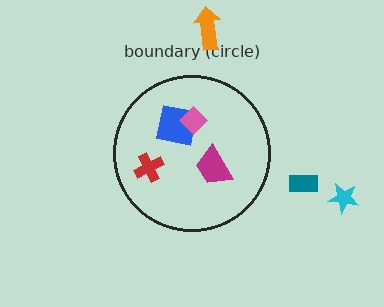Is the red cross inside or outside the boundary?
Inside.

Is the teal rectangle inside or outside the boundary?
Outside.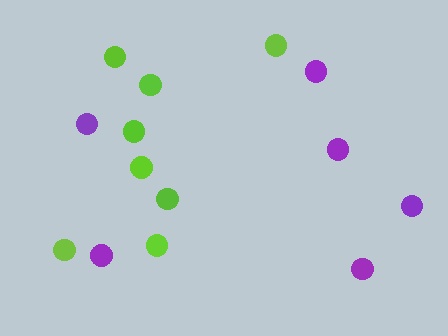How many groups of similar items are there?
There are 2 groups: one group of purple circles (6) and one group of lime circles (8).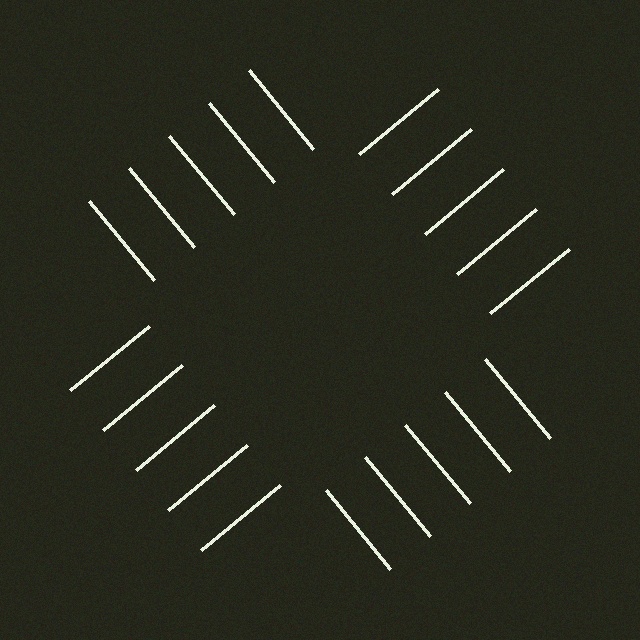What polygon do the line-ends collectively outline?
An illusory square — the line segments terminate on its edges but no continuous stroke is drawn.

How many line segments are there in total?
20 — 5 along each of the 4 edges.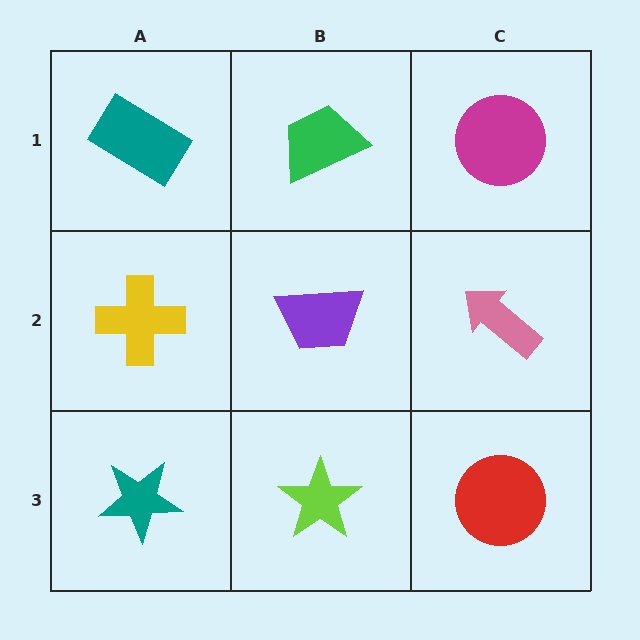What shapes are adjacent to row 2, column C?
A magenta circle (row 1, column C), a red circle (row 3, column C), a purple trapezoid (row 2, column B).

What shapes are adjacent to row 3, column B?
A purple trapezoid (row 2, column B), a teal star (row 3, column A), a red circle (row 3, column C).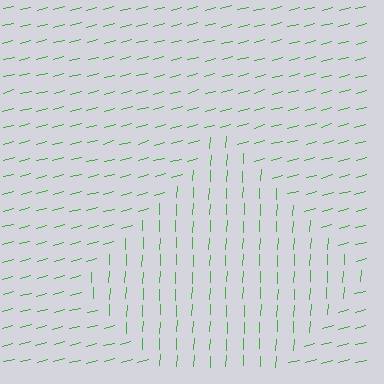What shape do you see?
I see a diamond.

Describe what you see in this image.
The image is filled with small green line segments. A diamond region in the image has lines oriented differently from the surrounding lines, creating a visible texture boundary.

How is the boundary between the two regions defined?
The boundary is defined purely by a change in line orientation (approximately 72 degrees difference). All lines are the same color and thickness.